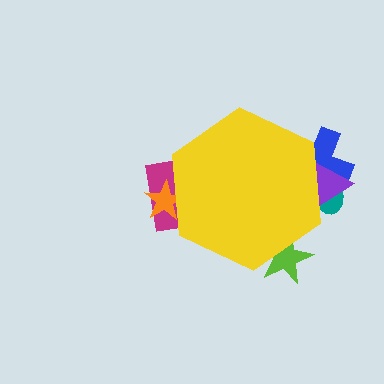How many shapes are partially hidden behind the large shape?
6 shapes are partially hidden.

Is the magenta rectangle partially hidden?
Yes, the magenta rectangle is partially hidden behind the yellow hexagon.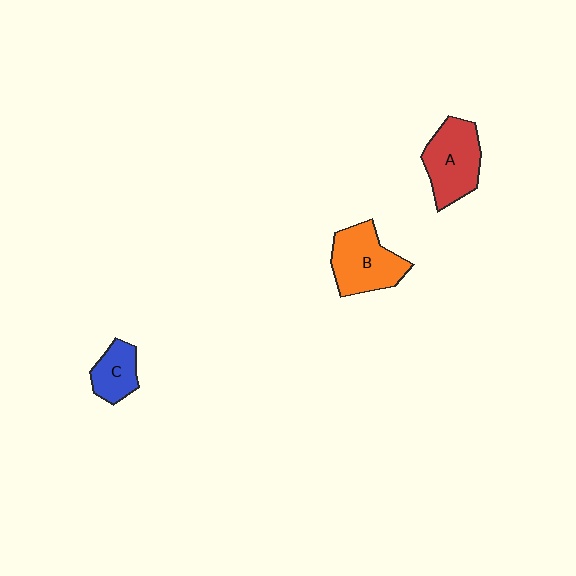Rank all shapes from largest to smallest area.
From largest to smallest: B (orange), A (red), C (blue).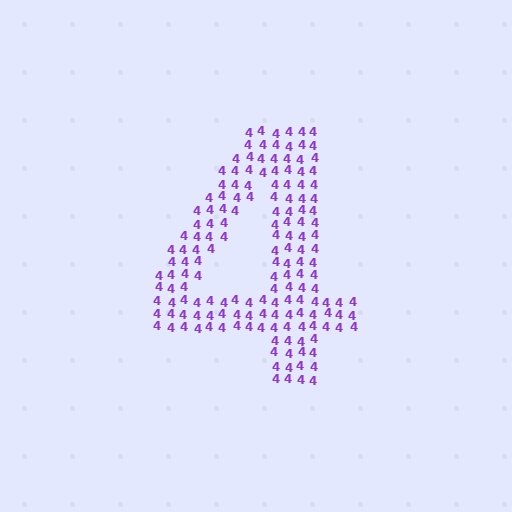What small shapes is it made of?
It is made of small digit 4's.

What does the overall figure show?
The overall figure shows the digit 4.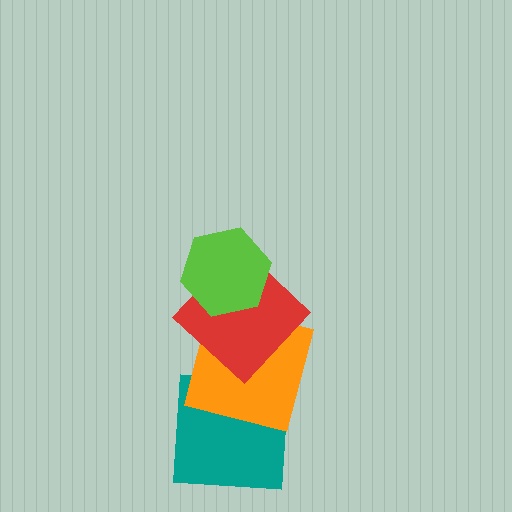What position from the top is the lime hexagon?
The lime hexagon is 1st from the top.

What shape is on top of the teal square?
The orange square is on top of the teal square.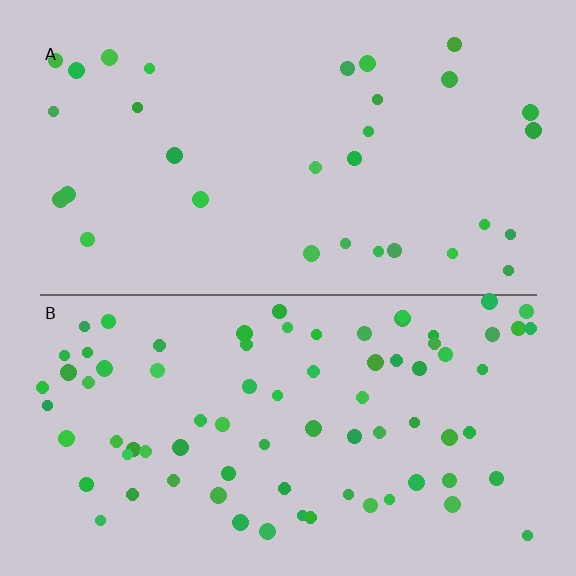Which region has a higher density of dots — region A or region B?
B (the bottom).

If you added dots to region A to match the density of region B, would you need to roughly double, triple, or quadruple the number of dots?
Approximately triple.